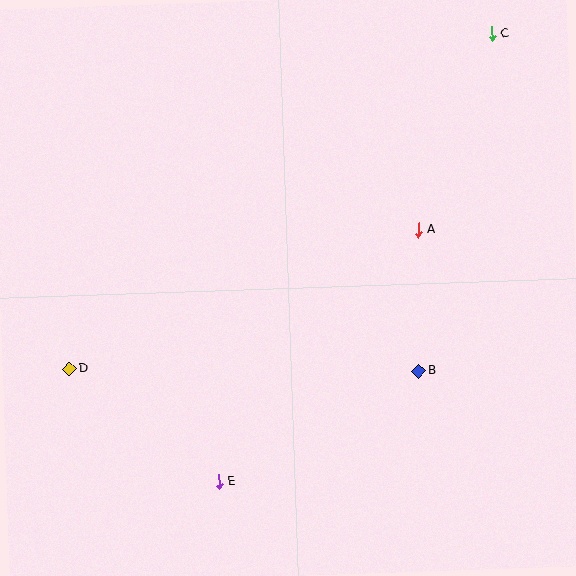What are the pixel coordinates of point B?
Point B is at (419, 371).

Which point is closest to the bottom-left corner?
Point D is closest to the bottom-left corner.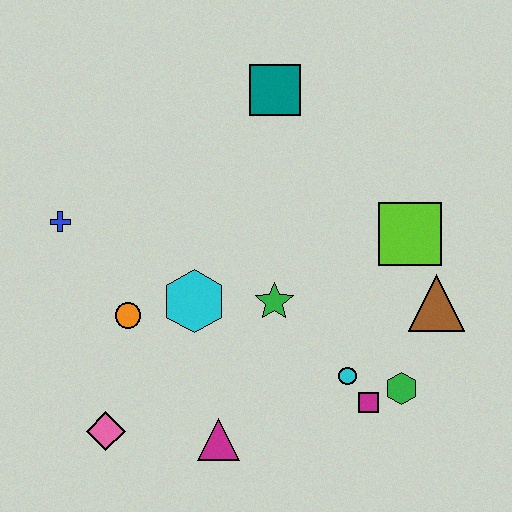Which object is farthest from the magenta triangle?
The teal square is farthest from the magenta triangle.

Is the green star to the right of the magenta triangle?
Yes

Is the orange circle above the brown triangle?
No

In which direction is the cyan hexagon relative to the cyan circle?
The cyan hexagon is to the left of the cyan circle.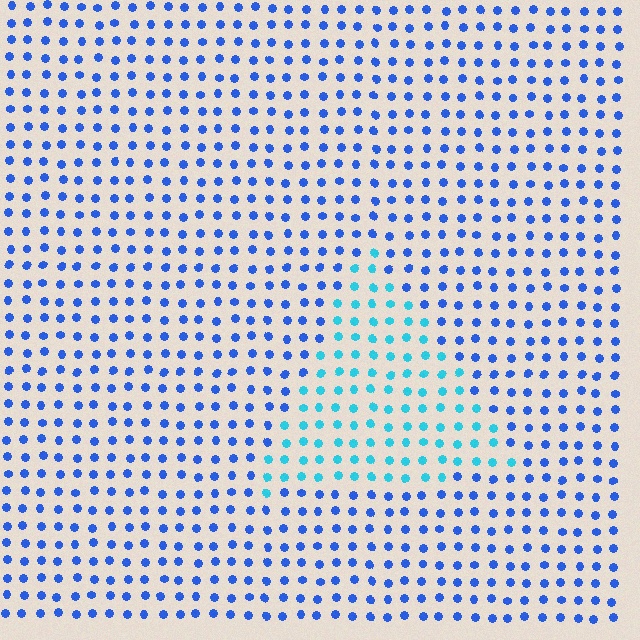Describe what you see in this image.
The image is filled with small blue elements in a uniform arrangement. A triangle-shaped region is visible where the elements are tinted to a slightly different hue, forming a subtle color boundary.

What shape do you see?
I see a triangle.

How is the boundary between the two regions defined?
The boundary is defined purely by a slight shift in hue (about 37 degrees). Spacing, size, and orientation are identical on both sides.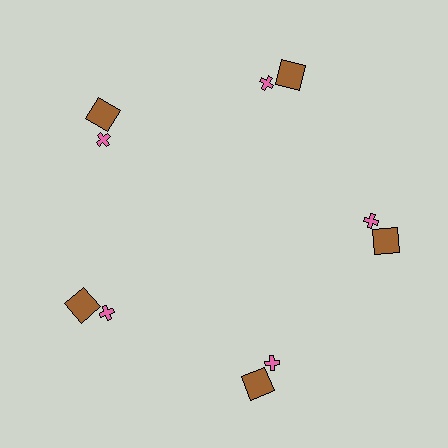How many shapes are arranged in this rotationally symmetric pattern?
There are 10 shapes, arranged in 5 groups of 2.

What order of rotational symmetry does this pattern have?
This pattern has 5-fold rotational symmetry.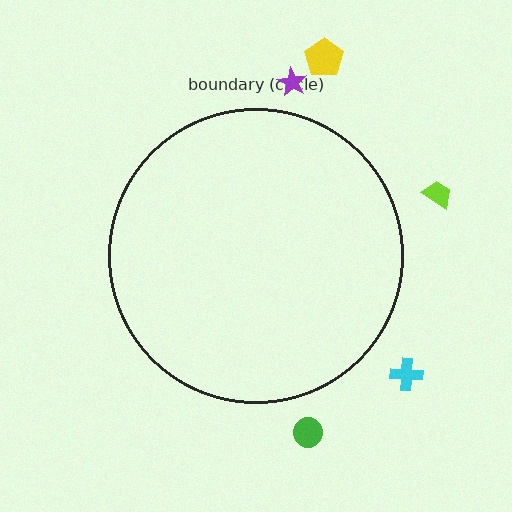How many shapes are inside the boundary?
0 inside, 5 outside.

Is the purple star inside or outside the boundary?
Outside.